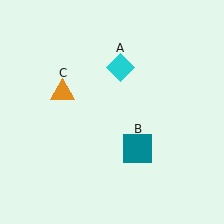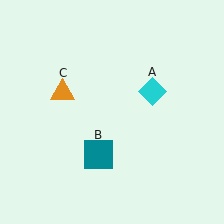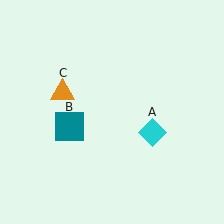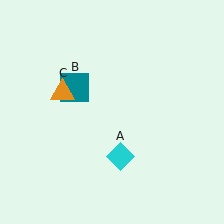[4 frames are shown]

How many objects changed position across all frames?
2 objects changed position: cyan diamond (object A), teal square (object B).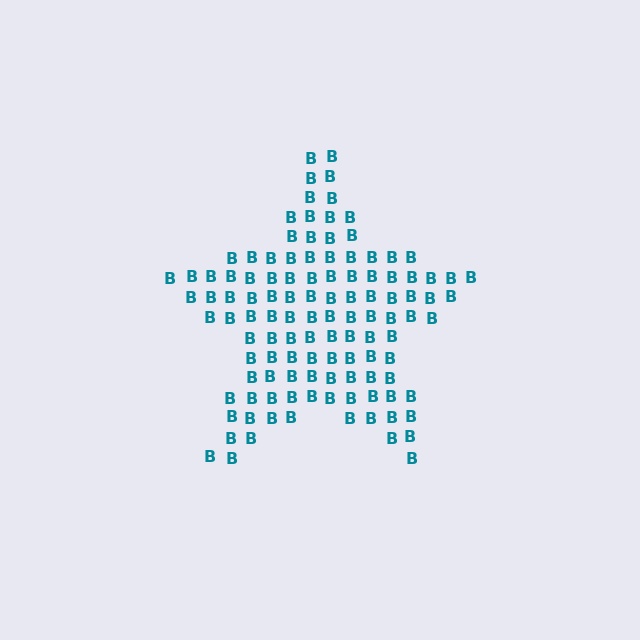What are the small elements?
The small elements are letter B's.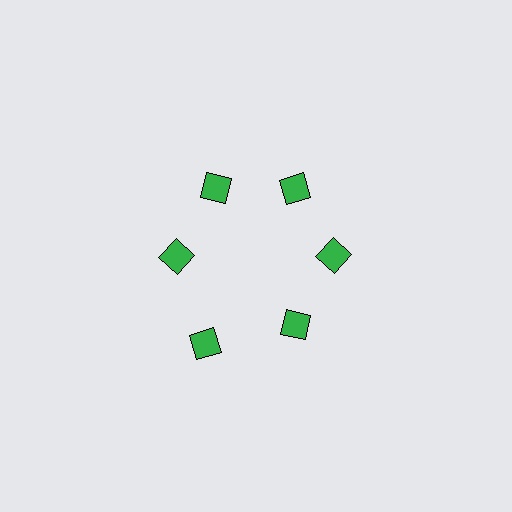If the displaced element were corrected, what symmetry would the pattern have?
It would have 6-fold rotational symmetry — the pattern would map onto itself every 60 degrees.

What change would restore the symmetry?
The symmetry would be restored by moving it inward, back onto the ring so that all 6 diamonds sit at equal angles and equal distance from the center.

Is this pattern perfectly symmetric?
No. The 6 green diamonds are arranged in a ring, but one element near the 7 o'clock position is pushed outward from the center, breaking the 6-fold rotational symmetry.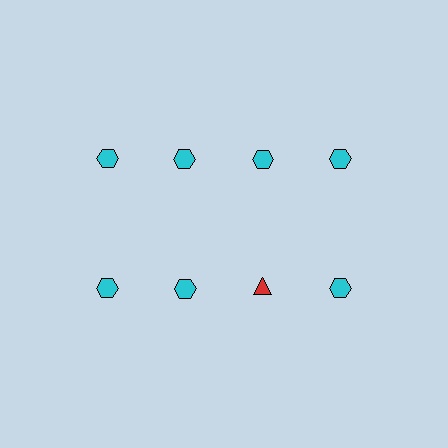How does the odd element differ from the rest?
It differs in both color (red instead of cyan) and shape (triangle instead of hexagon).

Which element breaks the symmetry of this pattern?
The red triangle in the second row, center column breaks the symmetry. All other shapes are cyan hexagons.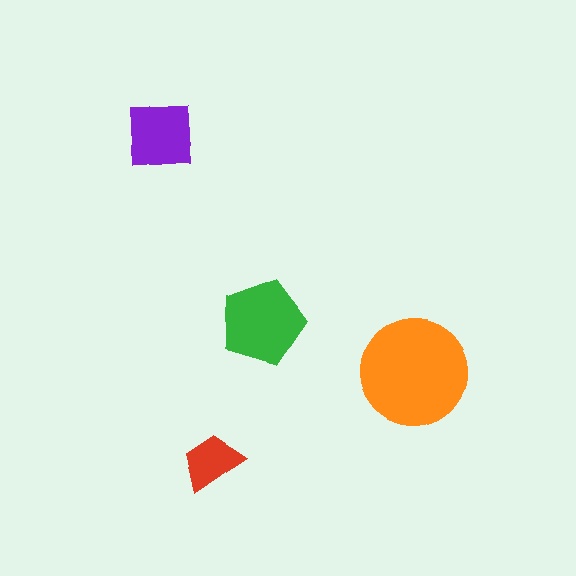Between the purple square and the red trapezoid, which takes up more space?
The purple square.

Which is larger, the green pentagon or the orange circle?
The orange circle.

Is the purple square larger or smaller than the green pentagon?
Smaller.